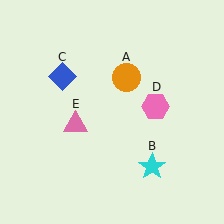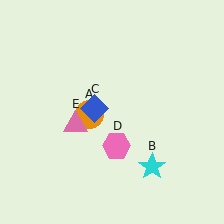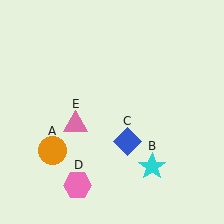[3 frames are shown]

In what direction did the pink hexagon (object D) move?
The pink hexagon (object D) moved down and to the left.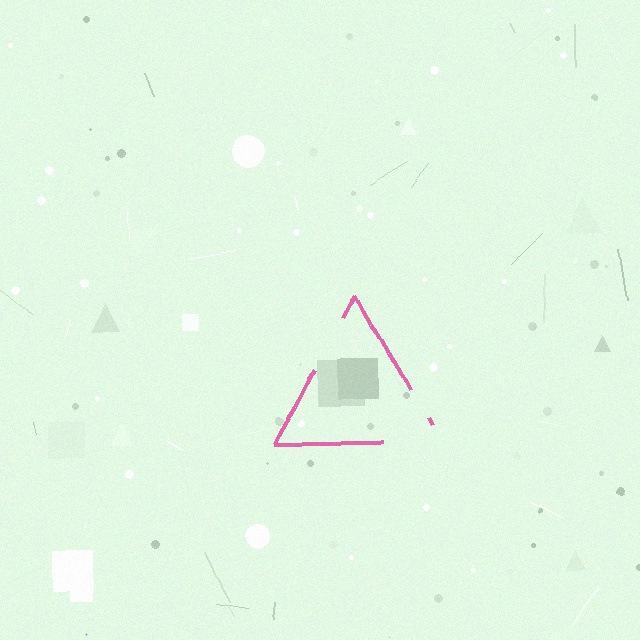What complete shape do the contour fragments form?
The contour fragments form a triangle.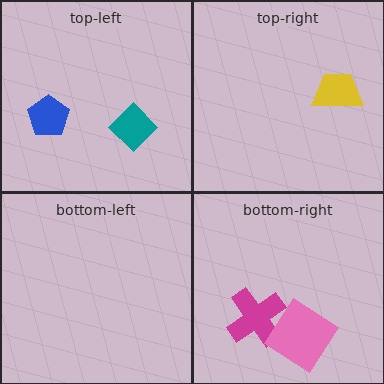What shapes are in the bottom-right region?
The magenta cross, the pink diamond.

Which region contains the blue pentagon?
The top-left region.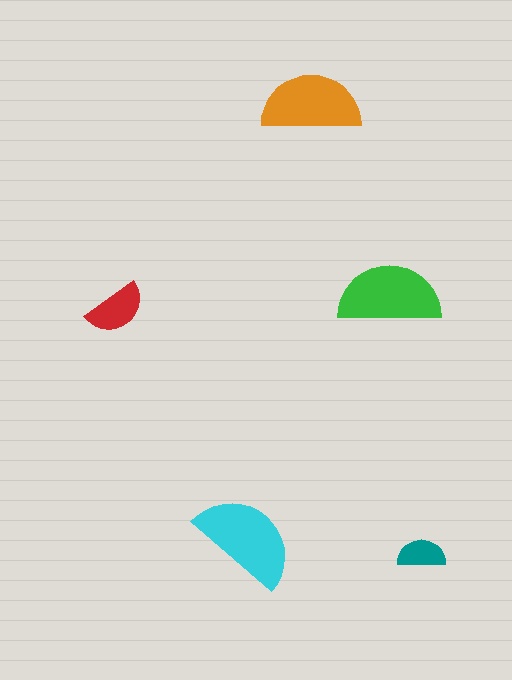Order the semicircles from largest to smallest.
the cyan one, the green one, the orange one, the red one, the teal one.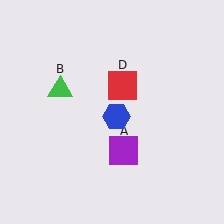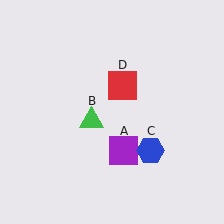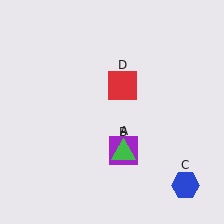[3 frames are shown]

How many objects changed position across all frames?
2 objects changed position: green triangle (object B), blue hexagon (object C).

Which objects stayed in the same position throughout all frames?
Purple square (object A) and red square (object D) remained stationary.